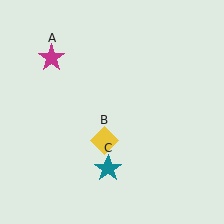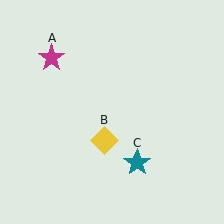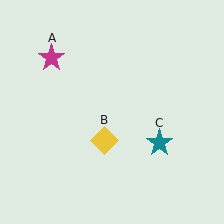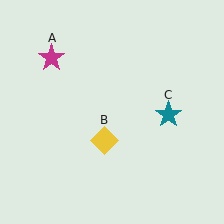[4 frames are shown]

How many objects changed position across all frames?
1 object changed position: teal star (object C).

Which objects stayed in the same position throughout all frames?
Magenta star (object A) and yellow diamond (object B) remained stationary.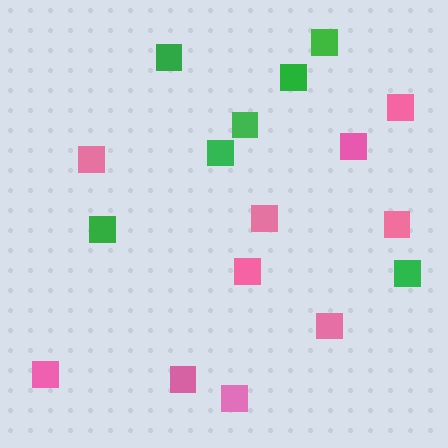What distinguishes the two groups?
There are 2 groups: one group of pink squares (10) and one group of green squares (7).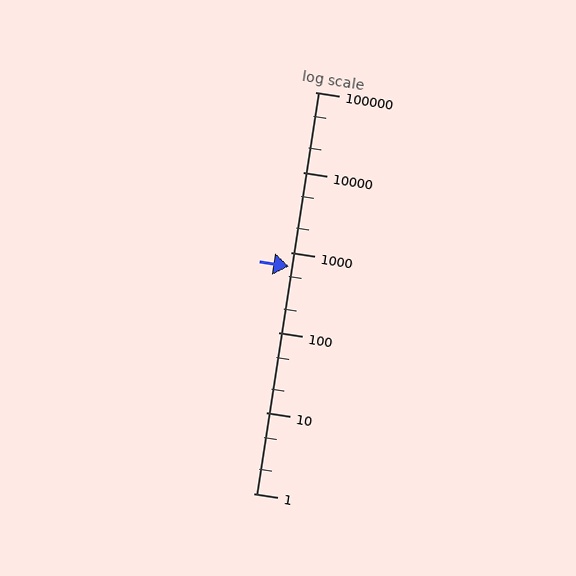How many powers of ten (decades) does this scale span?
The scale spans 5 decades, from 1 to 100000.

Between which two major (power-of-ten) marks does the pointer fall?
The pointer is between 100 and 1000.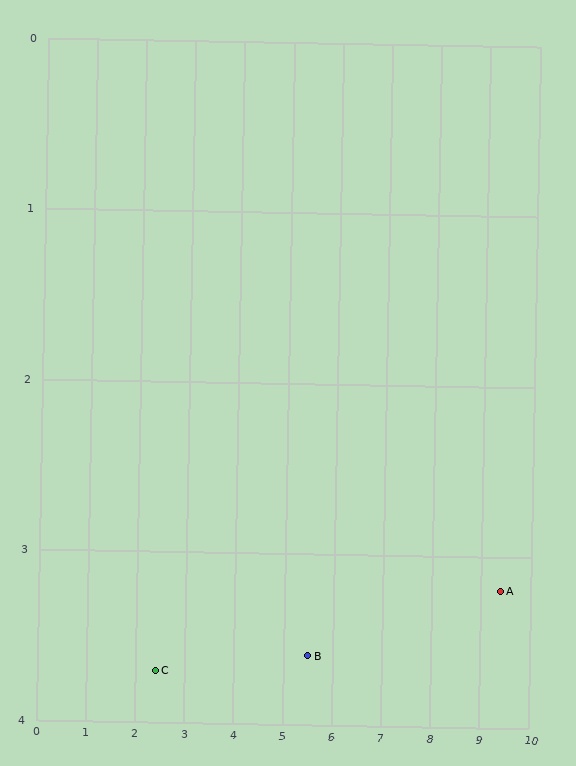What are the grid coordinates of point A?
Point A is at approximately (9.4, 3.2).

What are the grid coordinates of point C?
Point C is at approximately (2.4, 3.7).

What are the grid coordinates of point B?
Point B is at approximately (5.5, 3.6).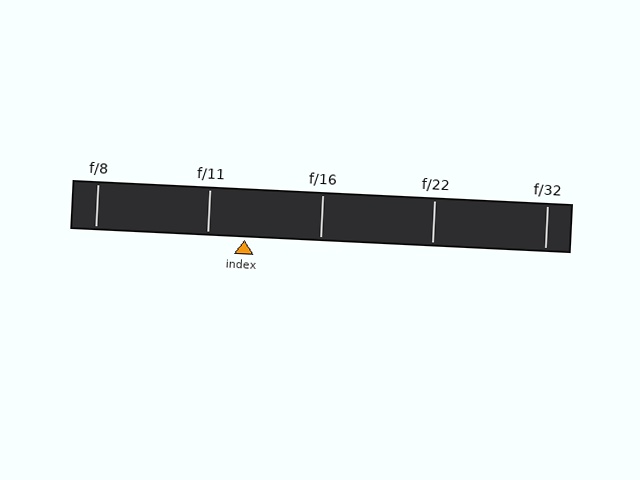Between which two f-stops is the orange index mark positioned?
The index mark is between f/11 and f/16.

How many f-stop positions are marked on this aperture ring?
There are 5 f-stop positions marked.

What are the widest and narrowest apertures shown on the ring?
The widest aperture shown is f/8 and the narrowest is f/32.